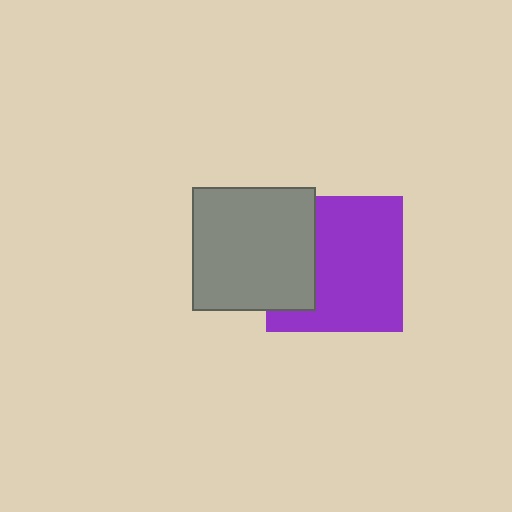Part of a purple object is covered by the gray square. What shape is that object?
It is a square.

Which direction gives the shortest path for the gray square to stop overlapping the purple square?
Moving left gives the shortest separation.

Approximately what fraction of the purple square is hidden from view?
Roughly 31% of the purple square is hidden behind the gray square.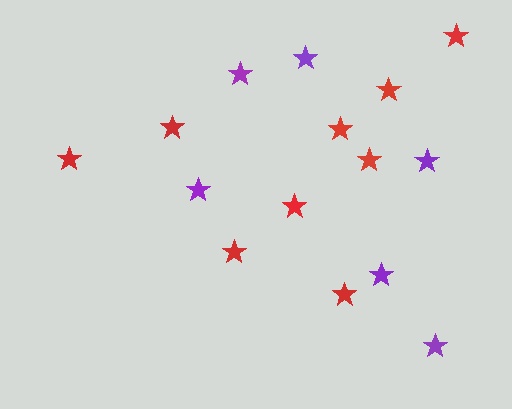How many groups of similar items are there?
There are 2 groups: one group of red stars (9) and one group of purple stars (6).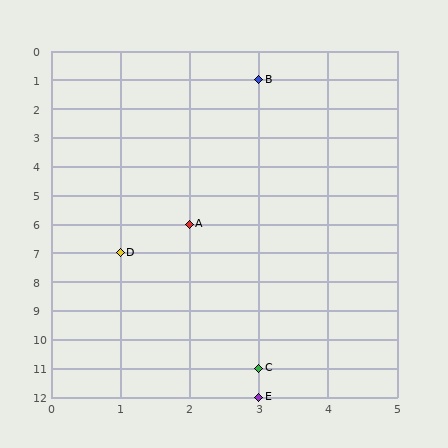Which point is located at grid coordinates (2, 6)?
Point A is at (2, 6).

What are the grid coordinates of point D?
Point D is at grid coordinates (1, 7).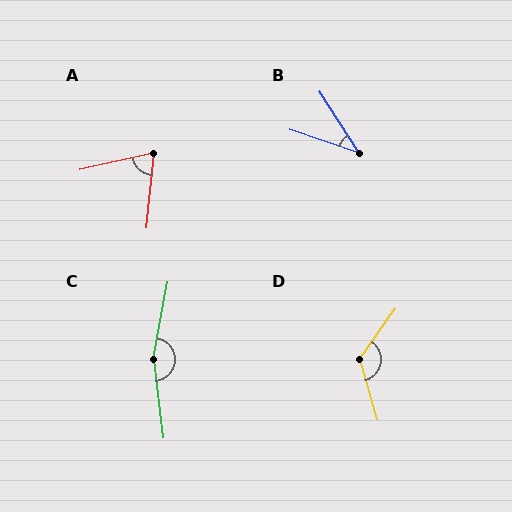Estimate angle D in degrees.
Approximately 129 degrees.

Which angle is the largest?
C, at approximately 163 degrees.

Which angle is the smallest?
B, at approximately 39 degrees.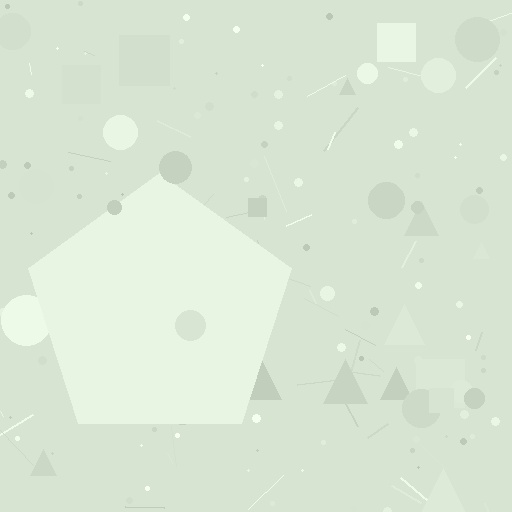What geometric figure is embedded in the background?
A pentagon is embedded in the background.